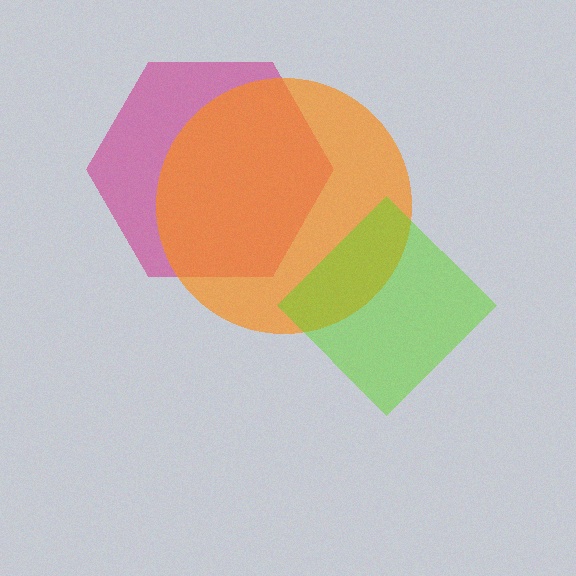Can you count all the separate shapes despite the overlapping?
Yes, there are 3 separate shapes.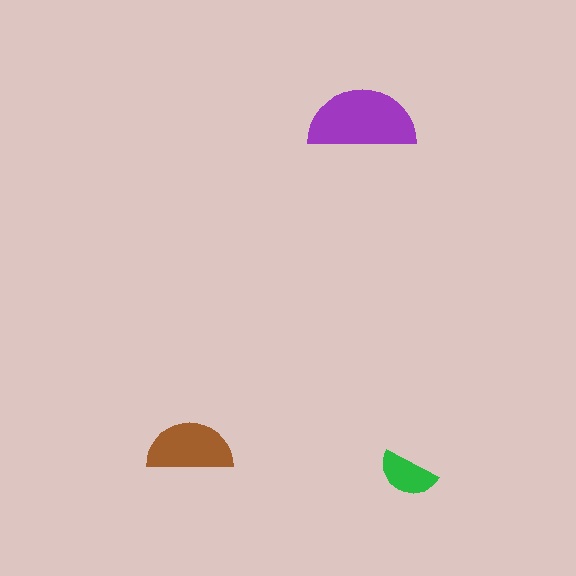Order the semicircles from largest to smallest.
the purple one, the brown one, the green one.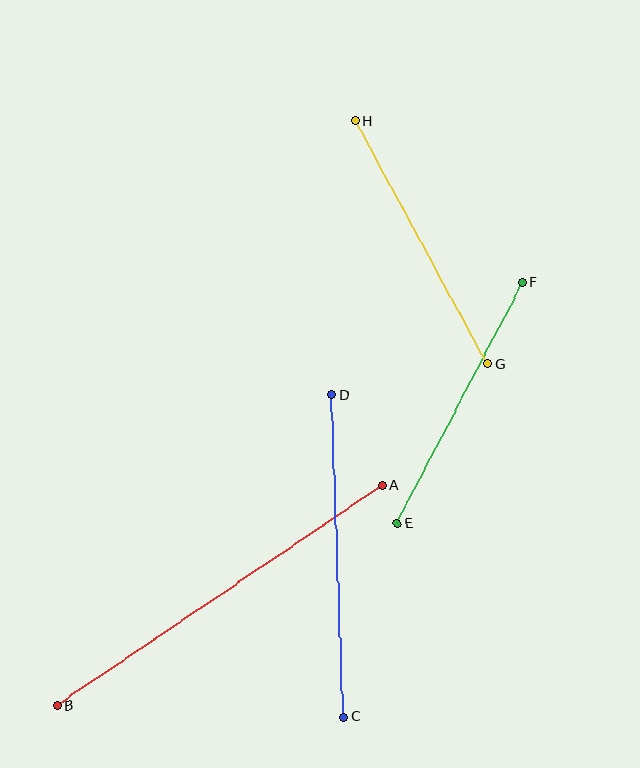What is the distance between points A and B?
The distance is approximately 393 pixels.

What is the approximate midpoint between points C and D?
The midpoint is at approximately (338, 556) pixels.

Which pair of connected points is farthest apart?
Points A and B are farthest apart.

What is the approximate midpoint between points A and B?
The midpoint is at approximately (220, 595) pixels.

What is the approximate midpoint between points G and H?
The midpoint is at approximately (422, 242) pixels.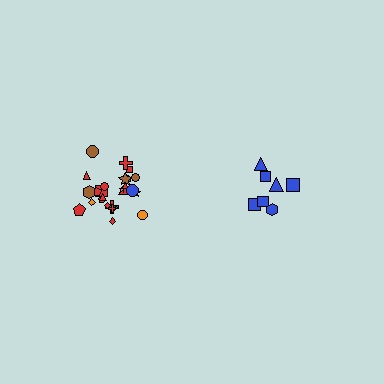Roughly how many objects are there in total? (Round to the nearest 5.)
Roughly 30 objects in total.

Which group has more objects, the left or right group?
The left group.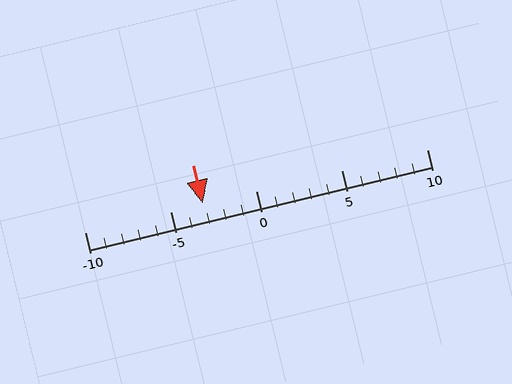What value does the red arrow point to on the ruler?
The red arrow points to approximately -3.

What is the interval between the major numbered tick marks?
The major tick marks are spaced 5 units apart.